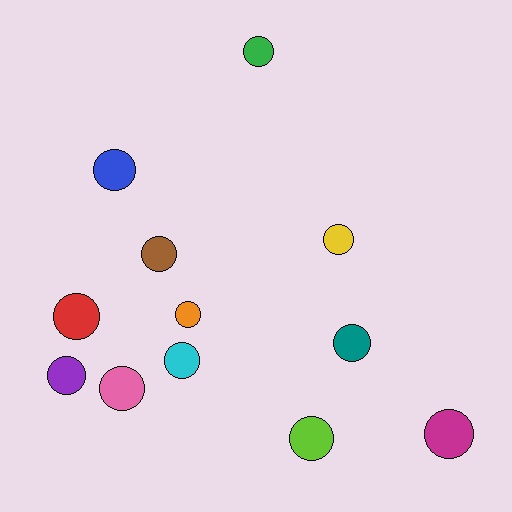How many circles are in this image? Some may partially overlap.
There are 12 circles.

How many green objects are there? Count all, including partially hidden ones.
There is 1 green object.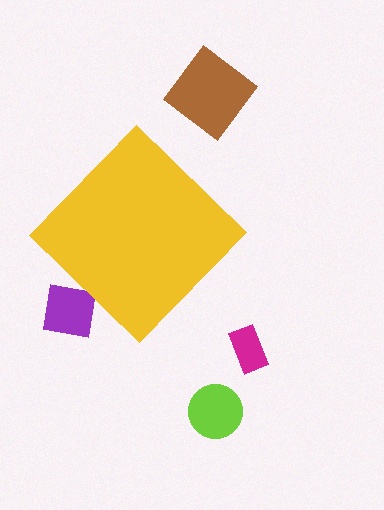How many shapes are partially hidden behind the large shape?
1 shape is partially hidden.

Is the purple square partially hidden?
Yes, the purple square is partially hidden behind the yellow diamond.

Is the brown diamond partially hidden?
No, the brown diamond is fully visible.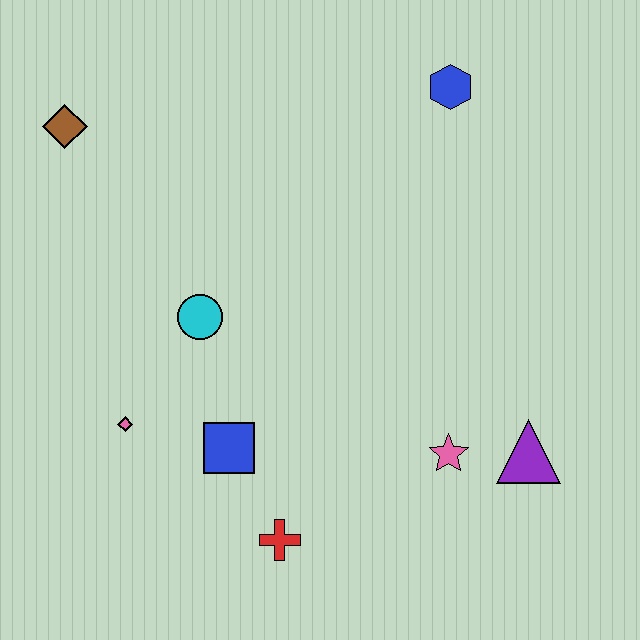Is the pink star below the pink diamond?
Yes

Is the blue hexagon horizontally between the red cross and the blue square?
No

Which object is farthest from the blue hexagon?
The red cross is farthest from the blue hexagon.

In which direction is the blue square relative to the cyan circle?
The blue square is below the cyan circle.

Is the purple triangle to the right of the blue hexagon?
Yes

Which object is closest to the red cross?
The blue square is closest to the red cross.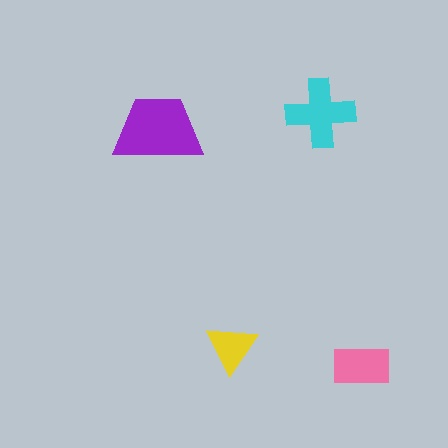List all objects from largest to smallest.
The purple trapezoid, the cyan cross, the pink rectangle, the yellow triangle.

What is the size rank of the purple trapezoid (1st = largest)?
1st.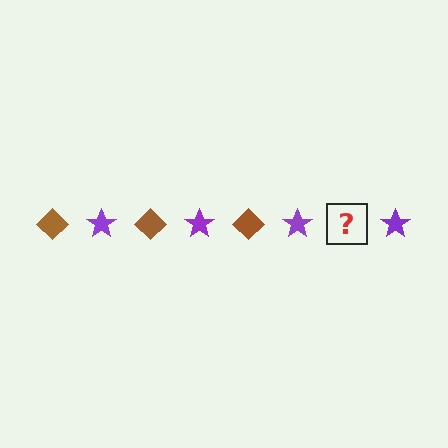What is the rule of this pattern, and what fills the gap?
The rule is that the pattern alternates between brown diamond and purple star. The gap should be filled with a brown diamond.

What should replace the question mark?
The question mark should be replaced with a brown diamond.